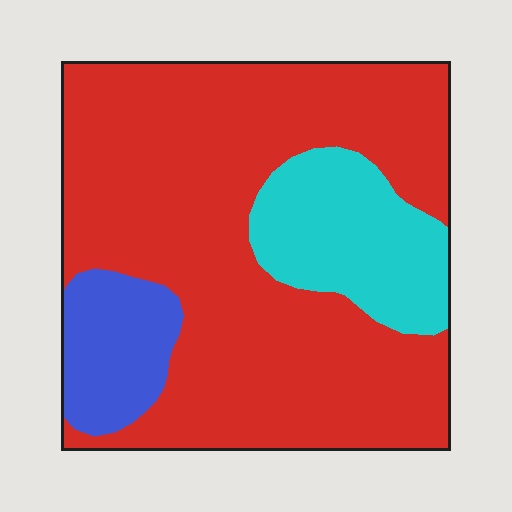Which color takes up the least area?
Blue, at roughly 10%.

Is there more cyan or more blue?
Cyan.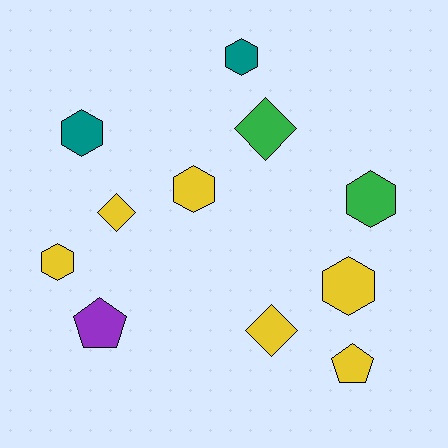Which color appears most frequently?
Yellow, with 6 objects.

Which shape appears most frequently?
Hexagon, with 6 objects.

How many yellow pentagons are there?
There is 1 yellow pentagon.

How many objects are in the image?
There are 11 objects.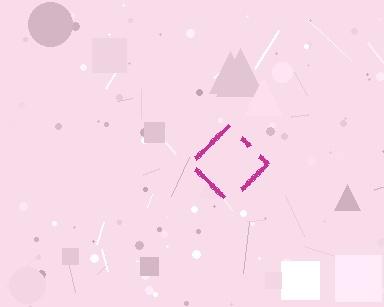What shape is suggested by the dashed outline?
The dashed outline suggests a diamond.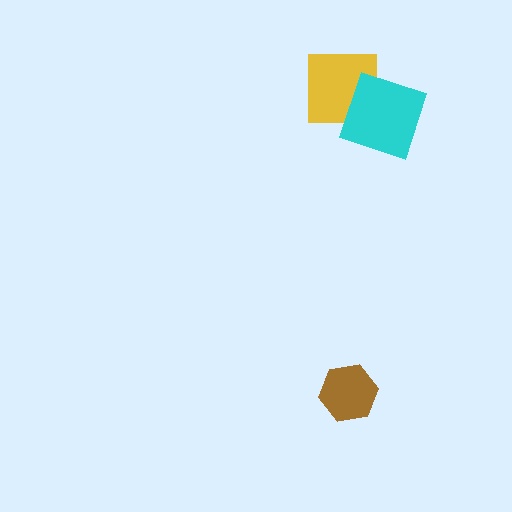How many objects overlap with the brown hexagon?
0 objects overlap with the brown hexagon.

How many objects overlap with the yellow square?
1 object overlaps with the yellow square.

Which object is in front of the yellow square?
The cyan diamond is in front of the yellow square.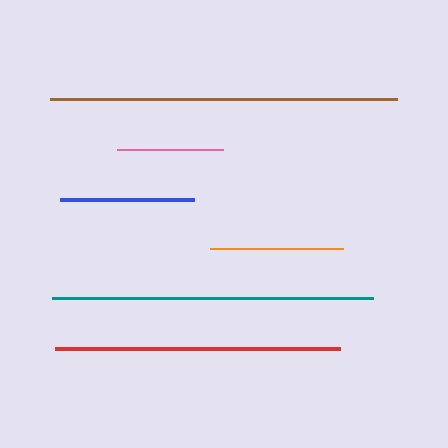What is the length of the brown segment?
The brown segment is approximately 347 pixels long.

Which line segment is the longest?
The brown line is the longest at approximately 347 pixels.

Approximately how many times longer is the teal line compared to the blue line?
The teal line is approximately 2.4 times the length of the blue line.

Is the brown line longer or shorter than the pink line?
The brown line is longer than the pink line.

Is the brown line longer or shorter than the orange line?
The brown line is longer than the orange line.